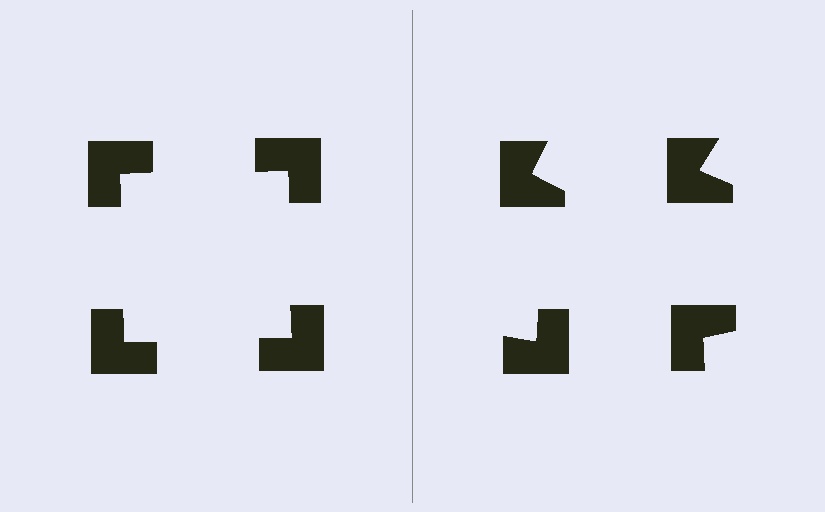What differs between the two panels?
The notched squares are positioned identically on both sides; only the wedge orientations differ. On the left they align to a square; on the right they are misaligned.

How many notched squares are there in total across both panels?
8 — 4 on each side.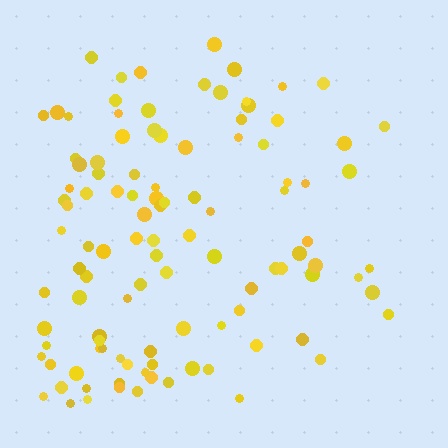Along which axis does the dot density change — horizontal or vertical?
Horizontal.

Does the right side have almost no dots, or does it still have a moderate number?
Still a moderate number, just noticeably fewer than the left.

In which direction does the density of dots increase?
From right to left, with the left side densest.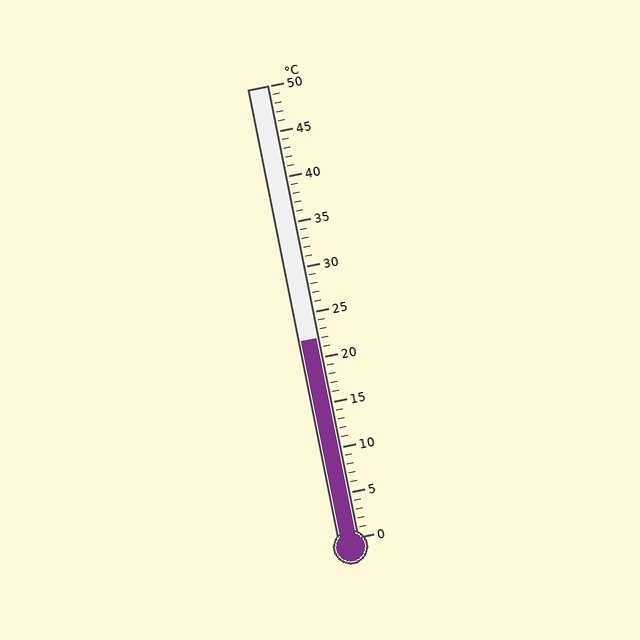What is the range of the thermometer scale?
The thermometer scale ranges from 0°C to 50°C.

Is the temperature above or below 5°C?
The temperature is above 5°C.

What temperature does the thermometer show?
The thermometer shows approximately 22°C.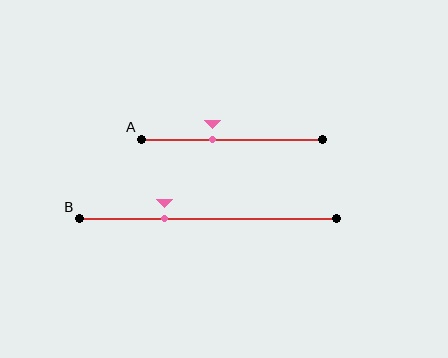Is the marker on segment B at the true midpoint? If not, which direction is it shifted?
No, the marker on segment B is shifted to the left by about 17% of the segment length.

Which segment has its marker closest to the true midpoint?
Segment A has its marker closest to the true midpoint.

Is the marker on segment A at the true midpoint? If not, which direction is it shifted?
No, the marker on segment A is shifted to the left by about 10% of the segment length.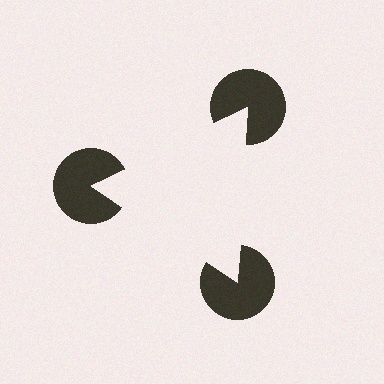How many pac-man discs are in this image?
There are 3 — one at each vertex of the illusory triangle.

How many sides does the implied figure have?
3 sides.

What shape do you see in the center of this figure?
An illusory triangle — its edges are inferred from the aligned wedge cuts in the pac-man discs, not physically drawn.